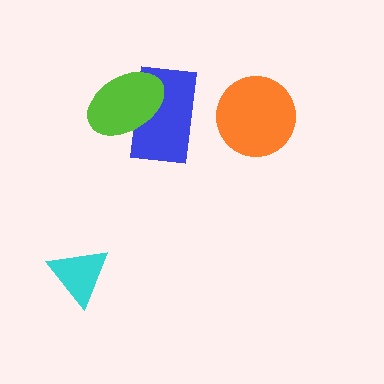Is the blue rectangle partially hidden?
Yes, it is partially covered by another shape.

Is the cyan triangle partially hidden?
No, no other shape covers it.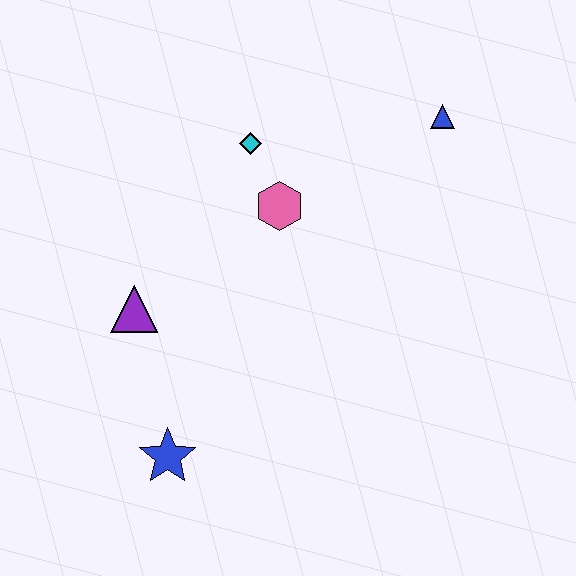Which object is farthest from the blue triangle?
The blue star is farthest from the blue triangle.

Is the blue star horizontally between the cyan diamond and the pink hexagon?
No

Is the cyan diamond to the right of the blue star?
Yes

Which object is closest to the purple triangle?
The blue star is closest to the purple triangle.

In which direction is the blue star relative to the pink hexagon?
The blue star is below the pink hexagon.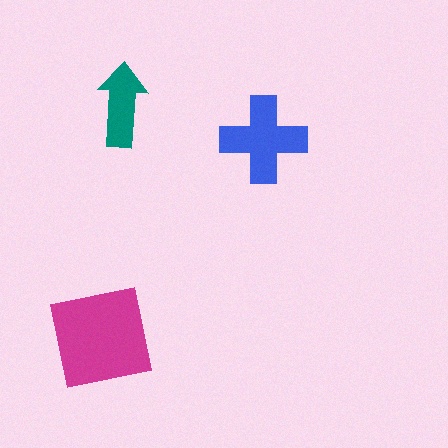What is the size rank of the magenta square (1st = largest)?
1st.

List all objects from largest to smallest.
The magenta square, the blue cross, the teal arrow.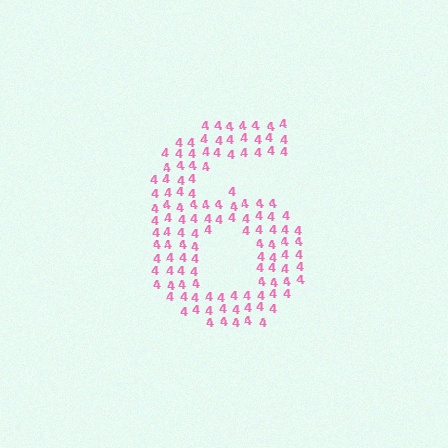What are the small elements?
The small elements are digit 4's.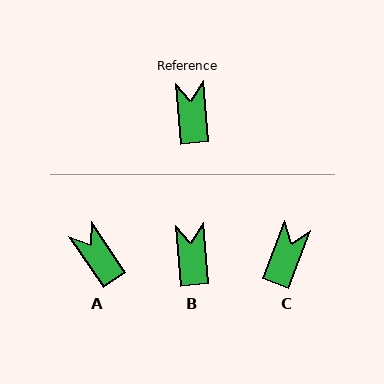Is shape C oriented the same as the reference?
No, it is off by about 26 degrees.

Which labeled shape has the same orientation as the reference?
B.